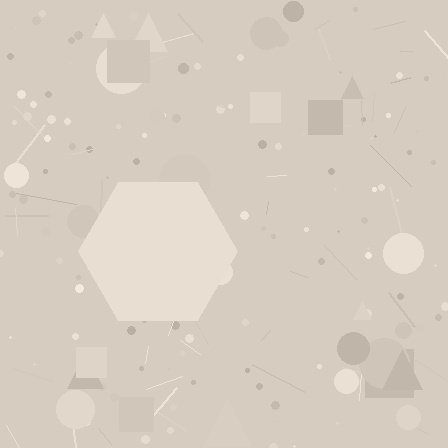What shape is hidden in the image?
A hexagon is hidden in the image.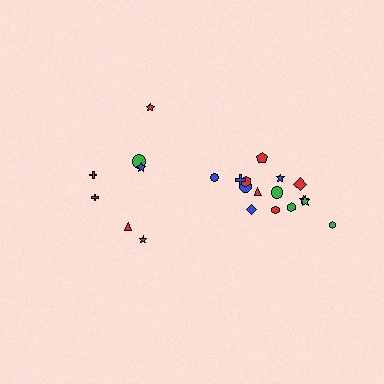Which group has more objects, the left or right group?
The right group.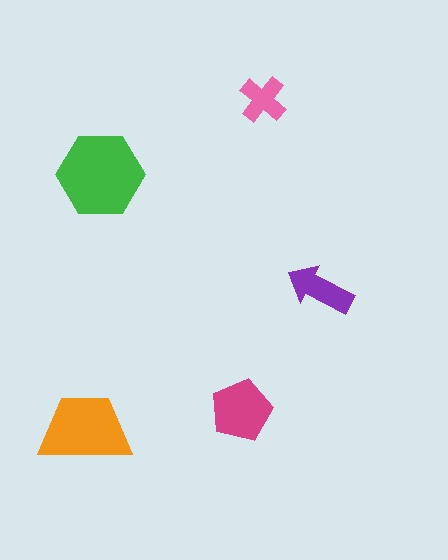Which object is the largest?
The green hexagon.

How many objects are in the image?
There are 5 objects in the image.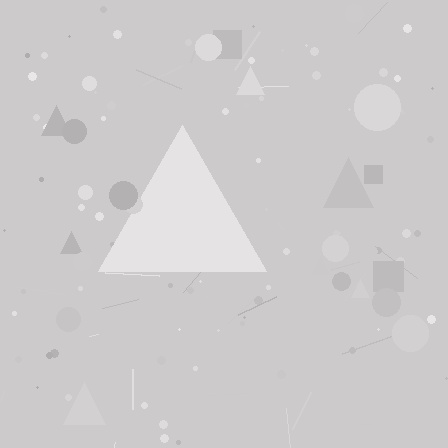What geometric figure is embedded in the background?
A triangle is embedded in the background.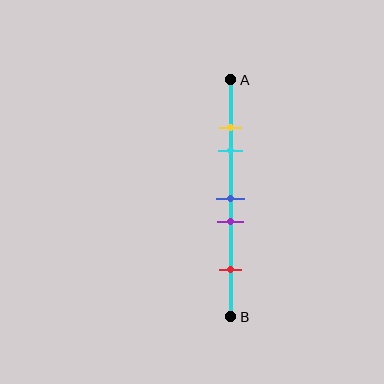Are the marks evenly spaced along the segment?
No, the marks are not evenly spaced.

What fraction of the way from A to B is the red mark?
The red mark is approximately 80% (0.8) of the way from A to B.